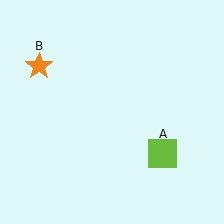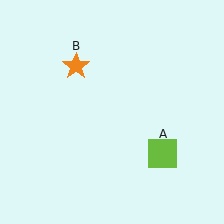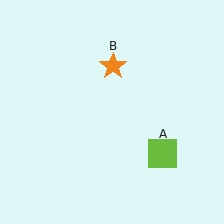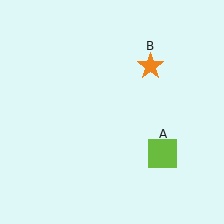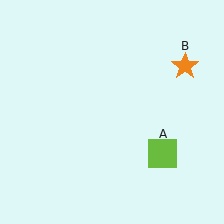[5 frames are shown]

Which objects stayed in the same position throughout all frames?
Lime square (object A) remained stationary.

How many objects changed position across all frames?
1 object changed position: orange star (object B).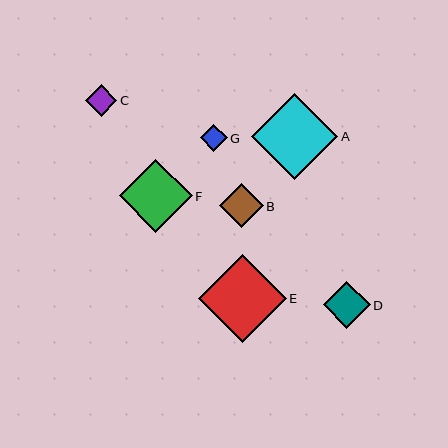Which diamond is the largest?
Diamond E is the largest with a size of approximately 88 pixels.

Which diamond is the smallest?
Diamond G is the smallest with a size of approximately 27 pixels.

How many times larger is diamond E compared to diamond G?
Diamond E is approximately 3.3 times the size of diamond G.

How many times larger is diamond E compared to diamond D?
Diamond E is approximately 1.9 times the size of diamond D.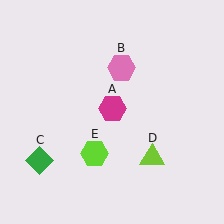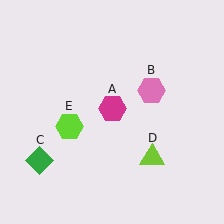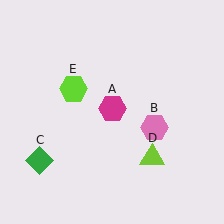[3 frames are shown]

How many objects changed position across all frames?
2 objects changed position: pink hexagon (object B), lime hexagon (object E).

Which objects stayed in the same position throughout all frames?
Magenta hexagon (object A) and green diamond (object C) and lime triangle (object D) remained stationary.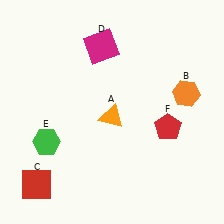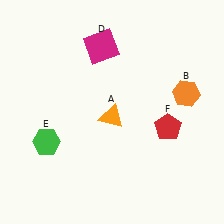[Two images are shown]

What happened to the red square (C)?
The red square (C) was removed in Image 2. It was in the bottom-left area of Image 1.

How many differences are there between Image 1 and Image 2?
There is 1 difference between the two images.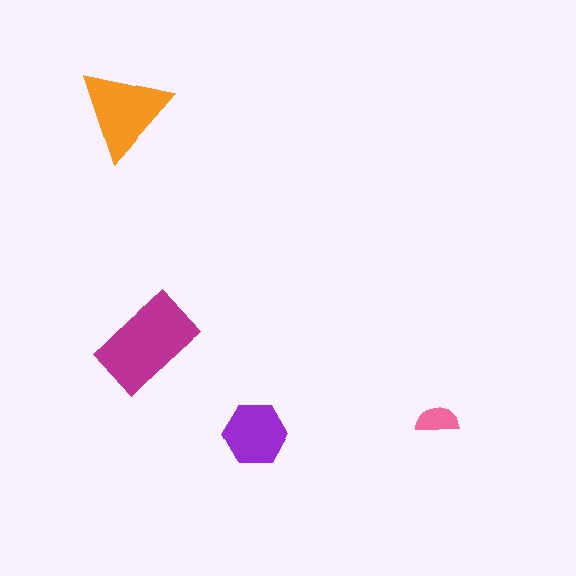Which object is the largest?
The magenta rectangle.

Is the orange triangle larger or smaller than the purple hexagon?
Larger.